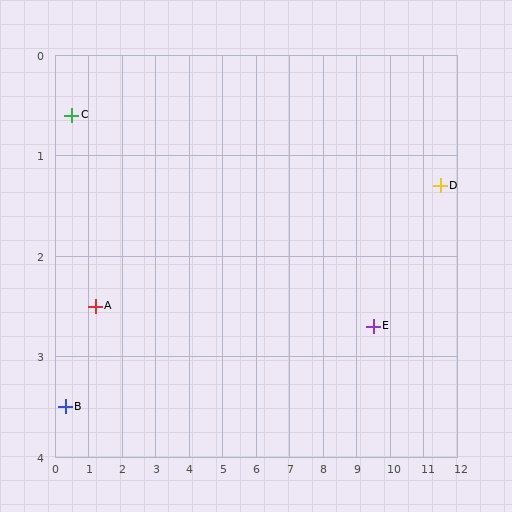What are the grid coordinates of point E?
Point E is at approximately (9.5, 2.7).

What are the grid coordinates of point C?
Point C is at approximately (0.5, 0.6).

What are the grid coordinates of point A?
Point A is at approximately (1.2, 2.5).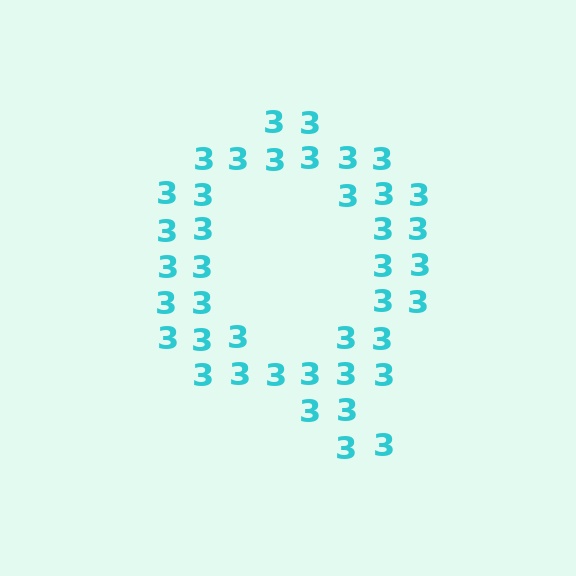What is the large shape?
The large shape is the letter Q.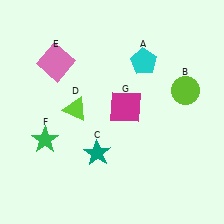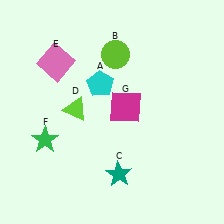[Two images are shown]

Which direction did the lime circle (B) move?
The lime circle (B) moved left.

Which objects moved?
The objects that moved are: the cyan pentagon (A), the lime circle (B), the teal star (C).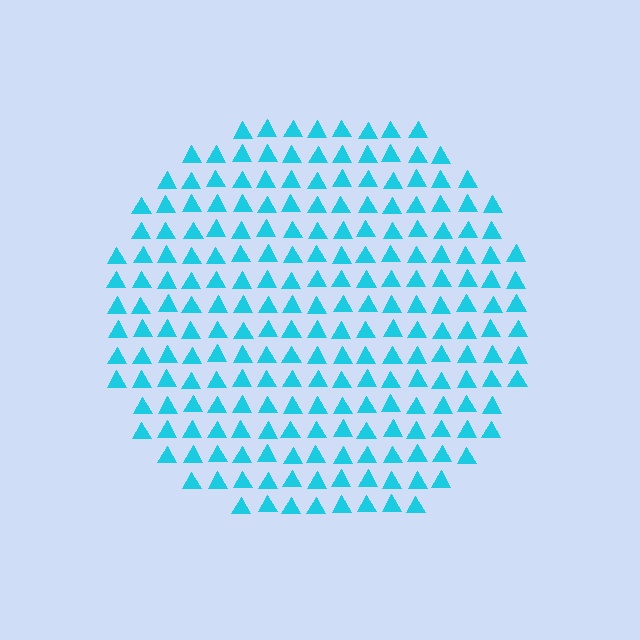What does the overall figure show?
The overall figure shows a circle.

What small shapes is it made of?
It is made of small triangles.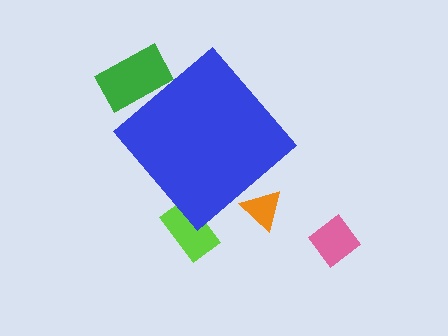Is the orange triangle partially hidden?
Yes, the orange triangle is partially hidden behind the blue diamond.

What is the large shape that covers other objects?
A blue diamond.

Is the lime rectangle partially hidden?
Yes, the lime rectangle is partially hidden behind the blue diamond.